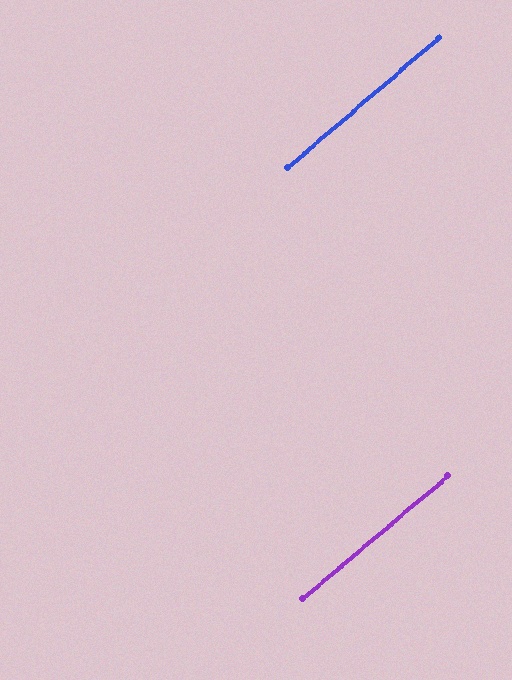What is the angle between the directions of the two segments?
Approximately 1 degree.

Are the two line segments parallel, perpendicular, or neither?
Parallel — their directions differ by only 0.7°.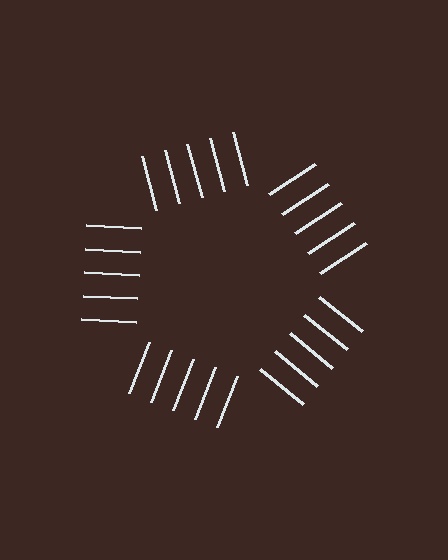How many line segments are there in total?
25 — 5 along each of the 5 edges.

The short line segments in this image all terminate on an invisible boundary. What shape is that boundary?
An illusory pentagon — the line segments terminate on its edges but no continuous stroke is drawn.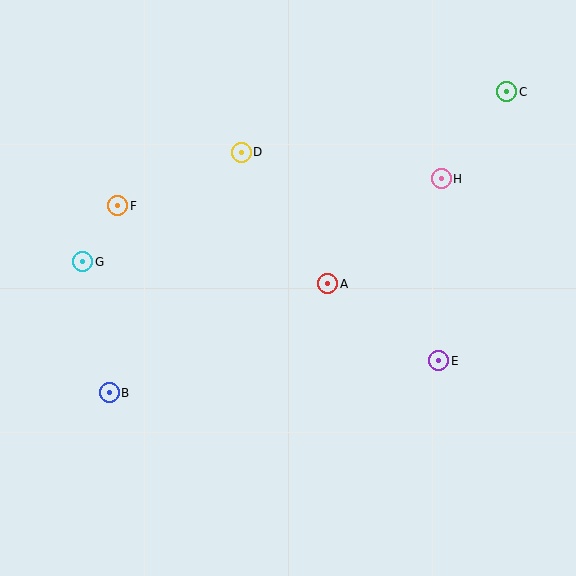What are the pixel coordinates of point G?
Point G is at (83, 262).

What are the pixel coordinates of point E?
Point E is at (439, 361).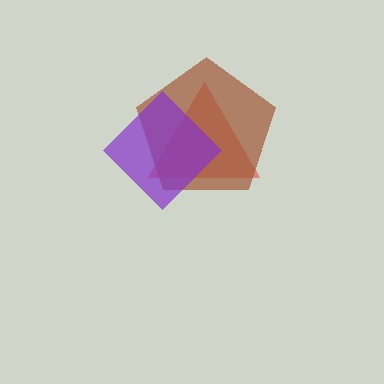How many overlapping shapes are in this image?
There are 3 overlapping shapes in the image.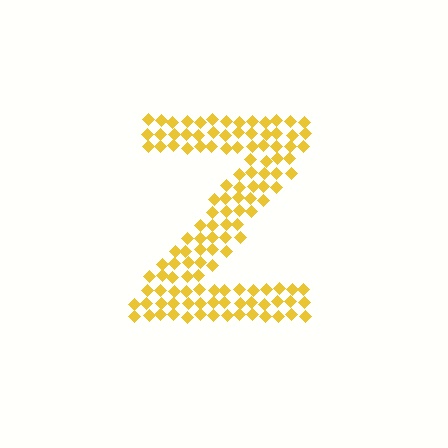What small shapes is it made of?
It is made of small diamonds.